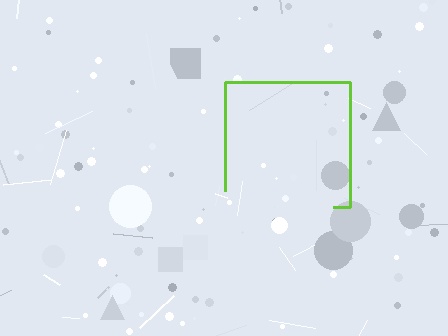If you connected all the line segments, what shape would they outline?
They would outline a square.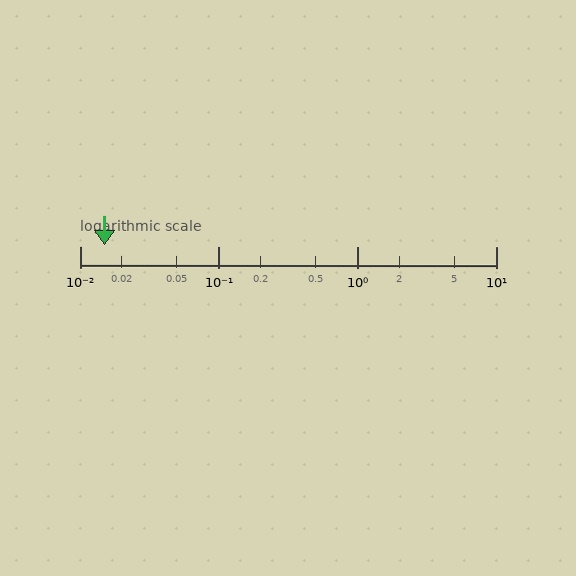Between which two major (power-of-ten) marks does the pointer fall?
The pointer is between 0.01 and 0.1.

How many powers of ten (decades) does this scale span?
The scale spans 3 decades, from 0.01 to 10.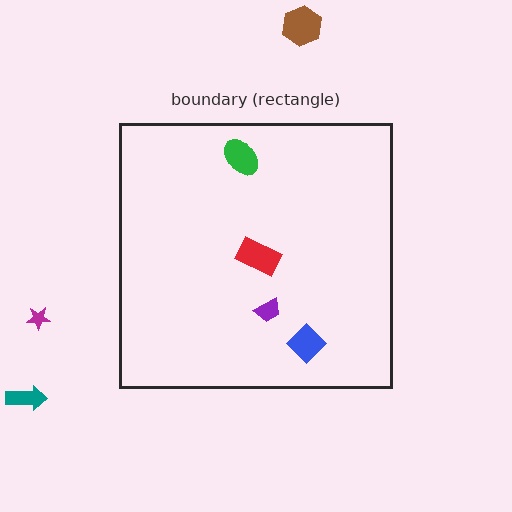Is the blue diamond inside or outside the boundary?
Inside.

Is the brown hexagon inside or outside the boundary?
Outside.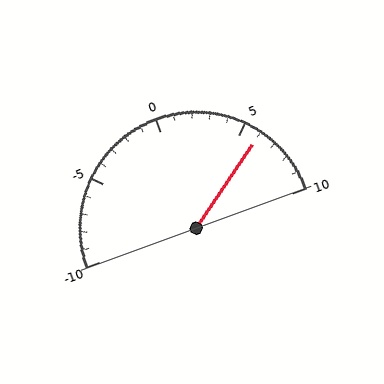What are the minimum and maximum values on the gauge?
The gauge ranges from -10 to 10.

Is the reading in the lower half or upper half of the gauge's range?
The reading is in the upper half of the range (-10 to 10).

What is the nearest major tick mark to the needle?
The nearest major tick mark is 5.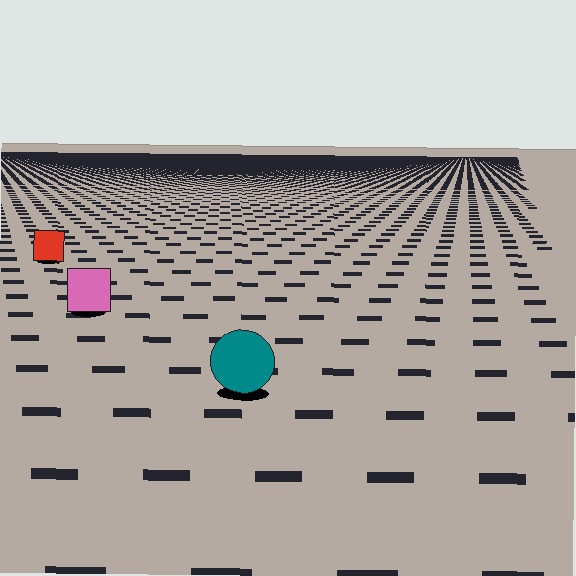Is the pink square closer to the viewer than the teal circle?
No. The teal circle is closer — you can tell from the texture gradient: the ground texture is coarser near it.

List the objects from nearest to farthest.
From nearest to farthest: the teal circle, the pink square, the red square.